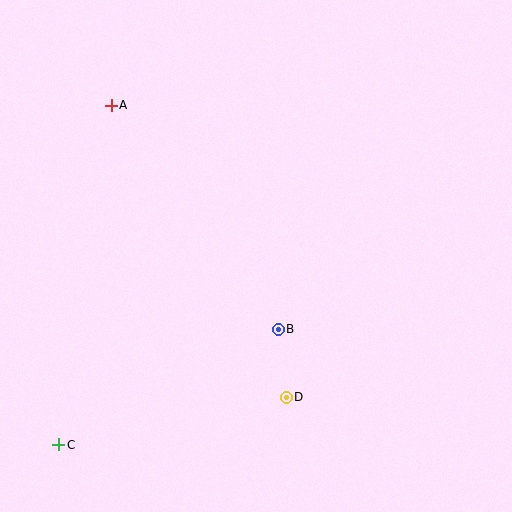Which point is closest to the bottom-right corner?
Point D is closest to the bottom-right corner.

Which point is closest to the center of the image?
Point B at (278, 329) is closest to the center.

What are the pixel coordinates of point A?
Point A is at (111, 105).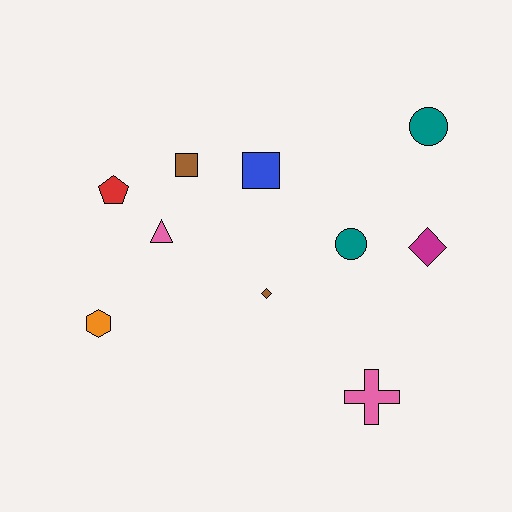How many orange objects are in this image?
There is 1 orange object.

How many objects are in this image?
There are 10 objects.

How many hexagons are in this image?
There is 1 hexagon.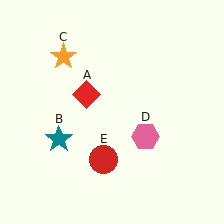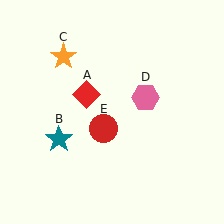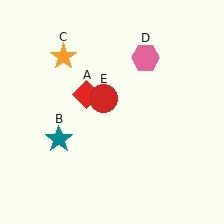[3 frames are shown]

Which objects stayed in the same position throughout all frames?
Red diamond (object A) and teal star (object B) and orange star (object C) remained stationary.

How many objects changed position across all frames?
2 objects changed position: pink hexagon (object D), red circle (object E).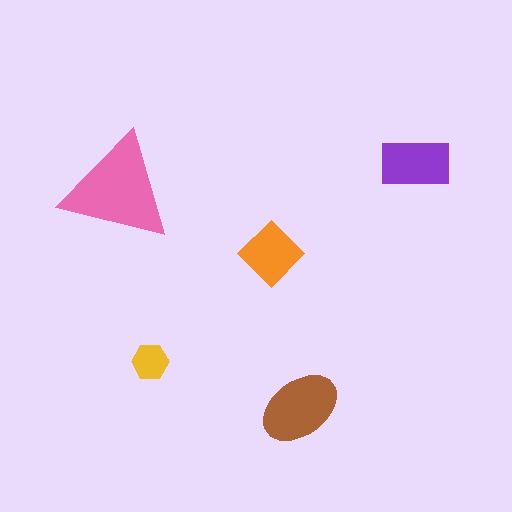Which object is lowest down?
The brown ellipse is bottommost.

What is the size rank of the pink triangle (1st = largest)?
1st.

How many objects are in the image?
There are 5 objects in the image.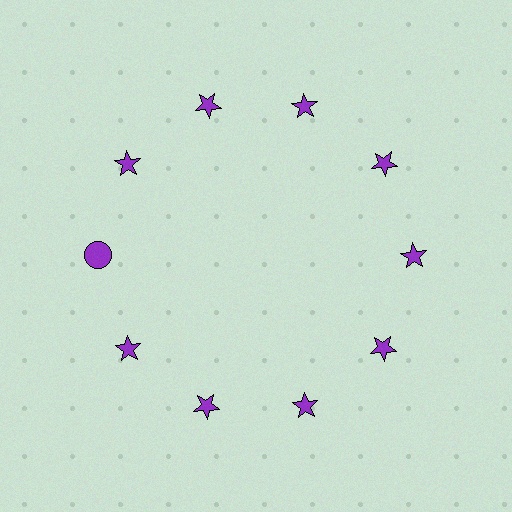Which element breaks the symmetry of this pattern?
The purple circle at roughly the 9 o'clock position breaks the symmetry. All other shapes are purple stars.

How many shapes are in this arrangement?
There are 10 shapes arranged in a ring pattern.